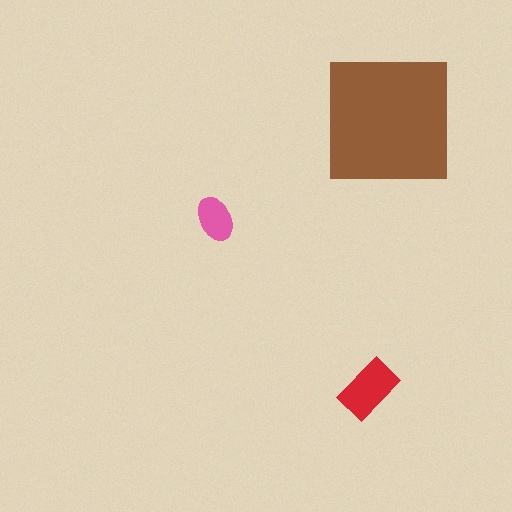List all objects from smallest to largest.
The pink ellipse, the red rectangle, the brown square.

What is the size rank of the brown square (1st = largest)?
1st.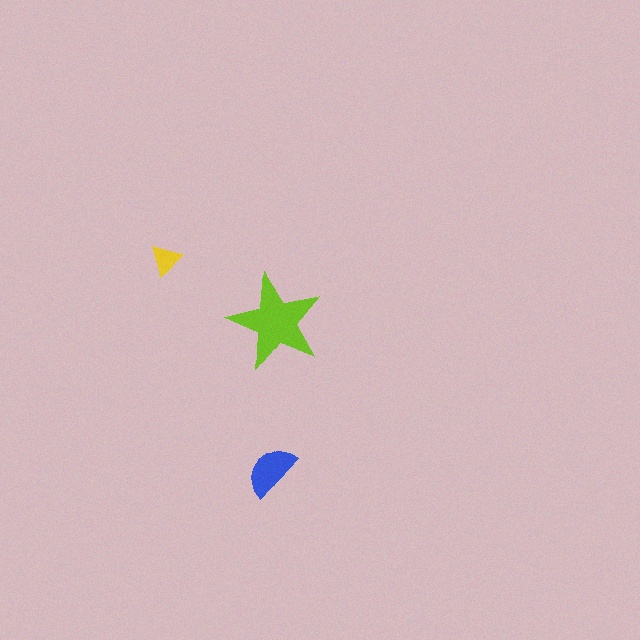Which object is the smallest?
The yellow triangle.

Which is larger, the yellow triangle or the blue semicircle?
The blue semicircle.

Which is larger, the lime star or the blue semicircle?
The lime star.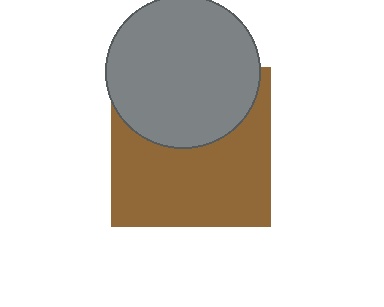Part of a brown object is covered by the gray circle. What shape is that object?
It is a square.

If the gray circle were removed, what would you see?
You would see the complete brown square.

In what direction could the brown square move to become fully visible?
The brown square could move down. That would shift it out from behind the gray circle entirely.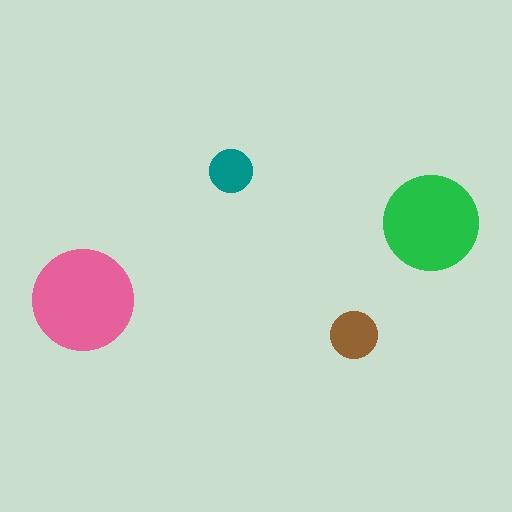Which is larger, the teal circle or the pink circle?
The pink one.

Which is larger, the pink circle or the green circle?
The pink one.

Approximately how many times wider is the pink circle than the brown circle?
About 2 times wider.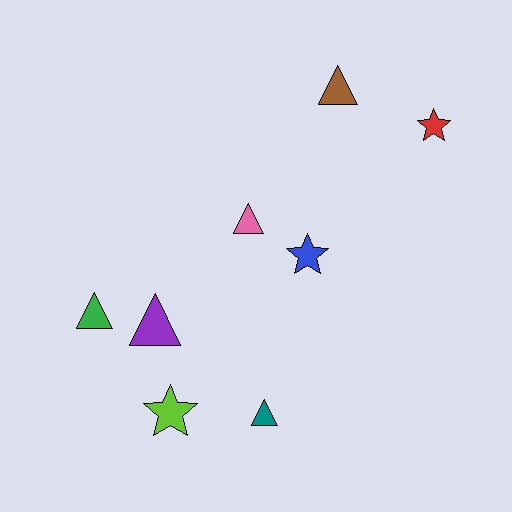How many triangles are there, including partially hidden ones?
There are 5 triangles.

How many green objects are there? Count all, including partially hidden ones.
There is 1 green object.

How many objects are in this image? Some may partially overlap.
There are 8 objects.